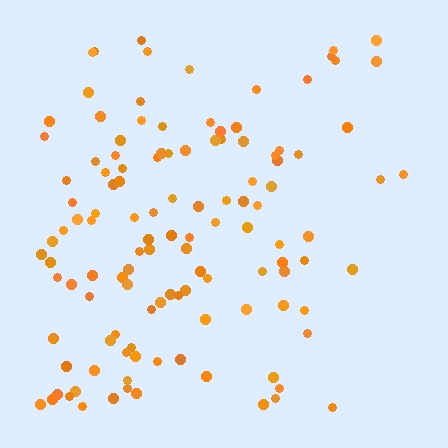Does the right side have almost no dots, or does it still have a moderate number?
Still a moderate number, just noticeably fewer than the left.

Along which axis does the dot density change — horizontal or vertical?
Horizontal.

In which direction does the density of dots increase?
From right to left, with the left side densest.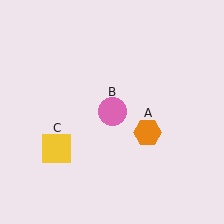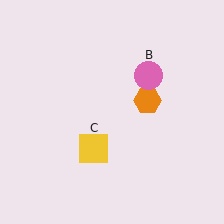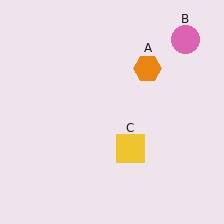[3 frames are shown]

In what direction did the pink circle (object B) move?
The pink circle (object B) moved up and to the right.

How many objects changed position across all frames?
3 objects changed position: orange hexagon (object A), pink circle (object B), yellow square (object C).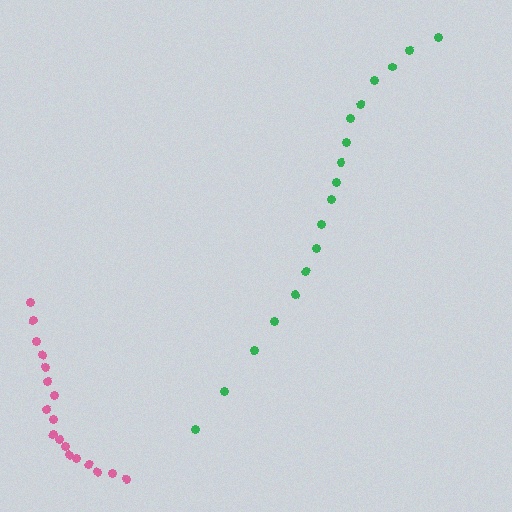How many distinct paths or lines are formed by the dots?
There are 2 distinct paths.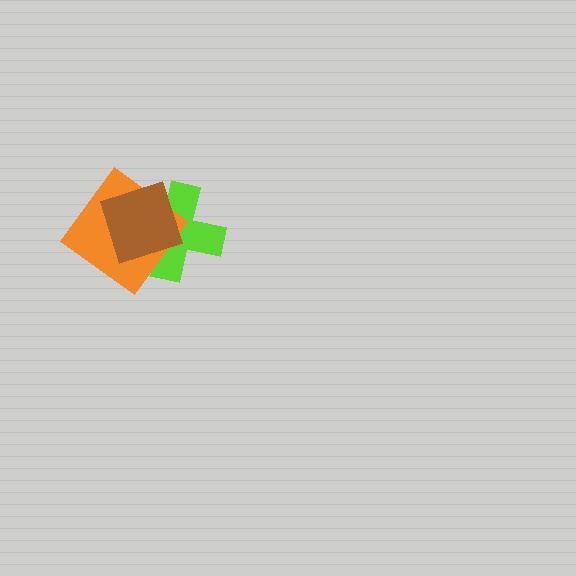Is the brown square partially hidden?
No, no other shape covers it.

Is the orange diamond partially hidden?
Yes, it is partially covered by another shape.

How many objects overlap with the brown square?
2 objects overlap with the brown square.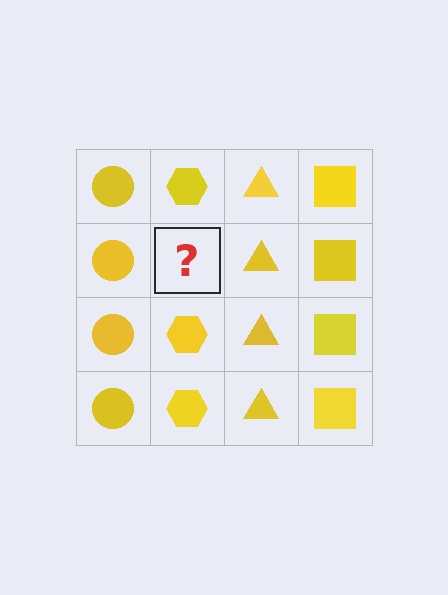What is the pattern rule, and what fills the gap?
The rule is that each column has a consistent shape. The gap should be filled with a yellow hexagon.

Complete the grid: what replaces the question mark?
The question mark should be replaced with a yellow hexagon.